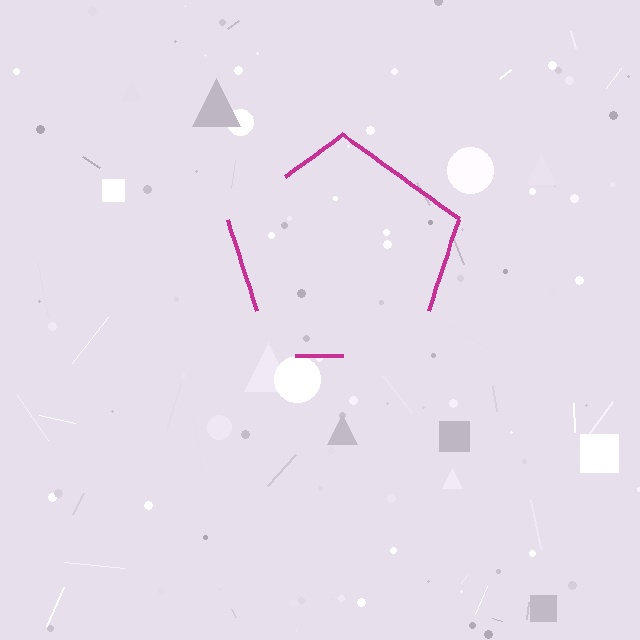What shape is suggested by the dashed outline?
The dashed outline suggests a pentagon.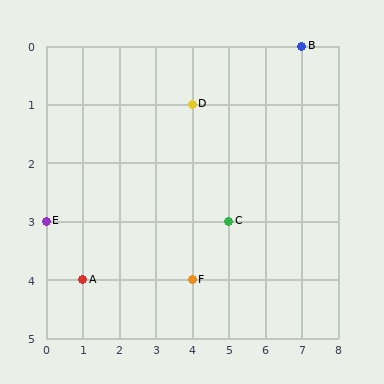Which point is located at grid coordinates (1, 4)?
Point A is at (1, 4).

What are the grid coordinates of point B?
Point B is at grid coordinates (7, 0).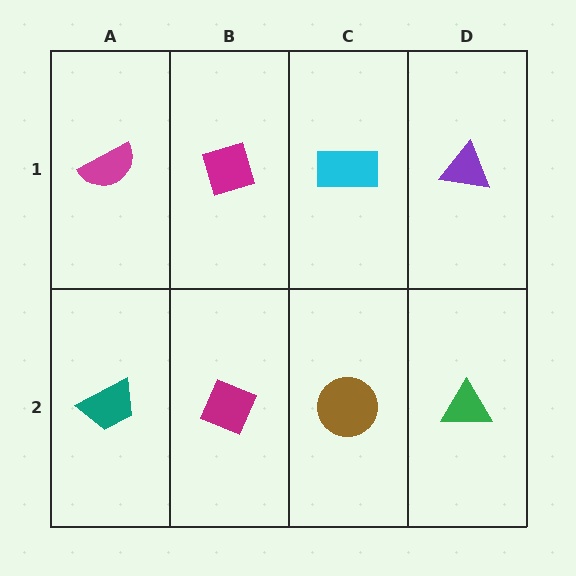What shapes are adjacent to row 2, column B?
A magenta diamond (row 1, column B), a teal trapezoid (row 2, column A), a brown circle (row 2, column C).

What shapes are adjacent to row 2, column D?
A purple triangle (row 1, column D), a brown circle (row 2, column C).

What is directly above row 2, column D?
A purple triangle.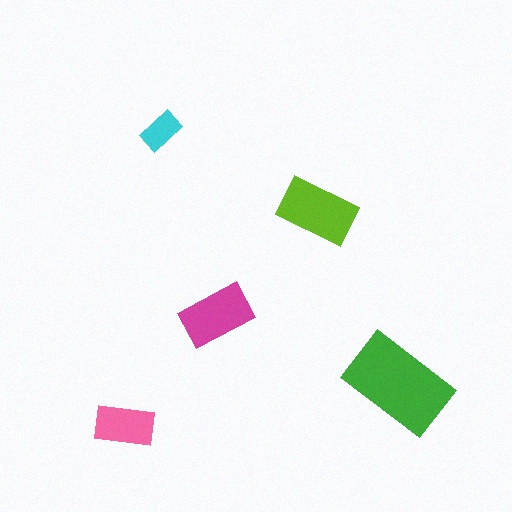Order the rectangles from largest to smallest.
the green one, the lime one, the magenta one, the pink one, the cyan one.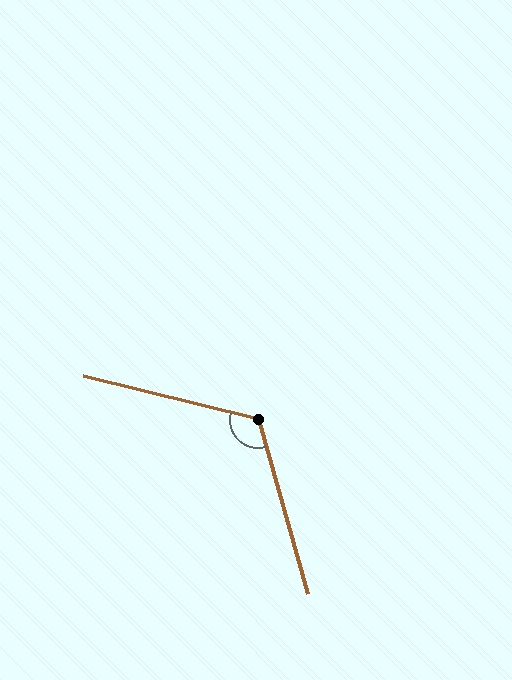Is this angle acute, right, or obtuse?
It is obtuse.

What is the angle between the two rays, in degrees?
Approximately 120 degrees.